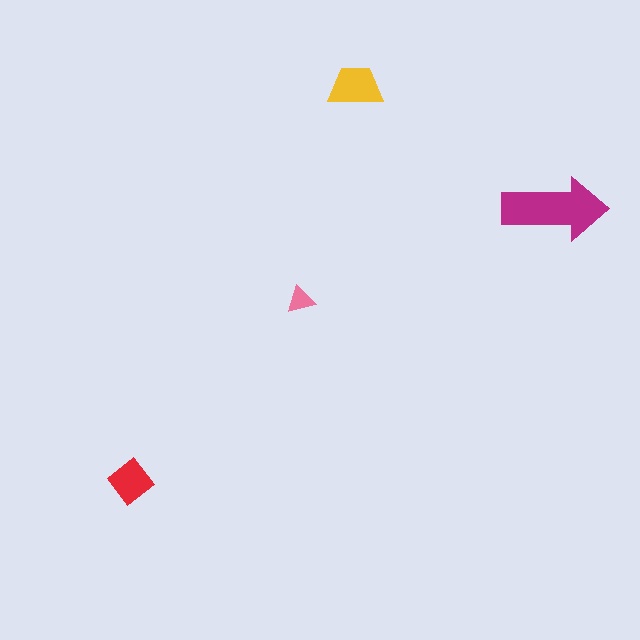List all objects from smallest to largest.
The pink triangle, the red diamond, the yellow trapezoid, the magenta arrow.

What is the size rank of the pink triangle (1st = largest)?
4th.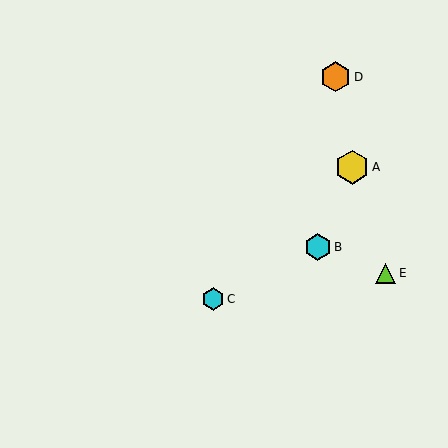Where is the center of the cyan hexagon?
The center of the cyan hexagon is at (318, 247).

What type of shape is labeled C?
Shape C is a cyan hexagon.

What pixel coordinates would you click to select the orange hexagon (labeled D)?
Click at (336, 77) to select the orange hexagon D.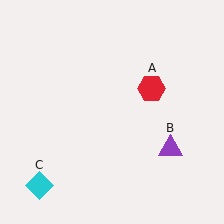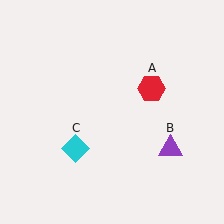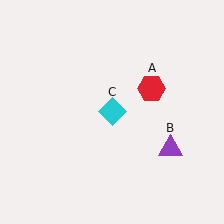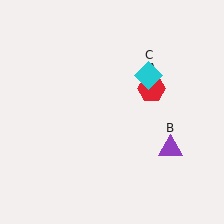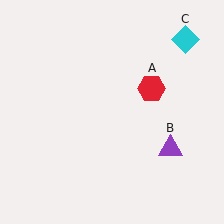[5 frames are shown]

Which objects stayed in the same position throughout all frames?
Red hexagon (object A) and purple triangle (object B) remained stationary.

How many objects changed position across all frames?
1 object changed position: cyan diamond (object C).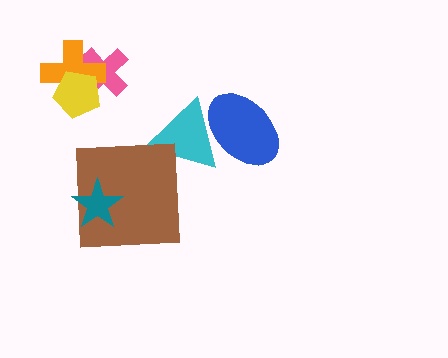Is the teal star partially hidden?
No, no other shape covers it.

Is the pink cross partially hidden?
Yes, it is partially covered by another shape.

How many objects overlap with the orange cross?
2 objects overlap with the orange cross.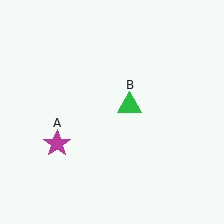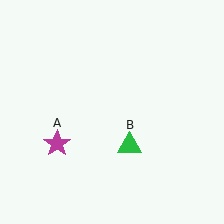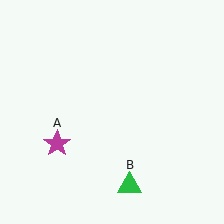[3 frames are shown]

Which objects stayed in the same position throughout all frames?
Magenta star (object A) remained stationary.